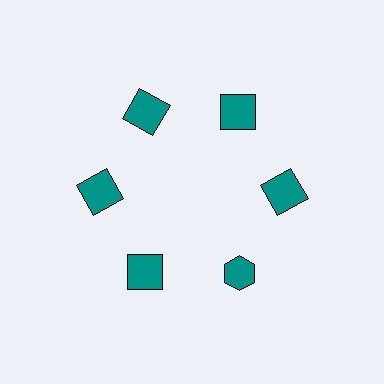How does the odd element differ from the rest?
It has a different shape: hexagon instead of square.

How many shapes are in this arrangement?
There are 6 shapes arranged in a ring pattern.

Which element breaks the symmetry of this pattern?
The teal hexagon at roughly the 5 o'clock position breaks the symmetry. All other shapes are teal squares.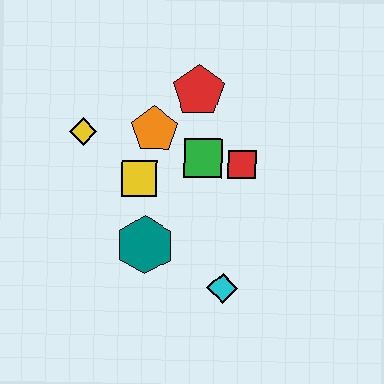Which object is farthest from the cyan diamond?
The yellow diamond is farthest from the cyan diamond.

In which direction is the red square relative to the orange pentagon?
The red square is to the right of the orange pentagon.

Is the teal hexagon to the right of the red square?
No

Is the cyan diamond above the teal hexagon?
No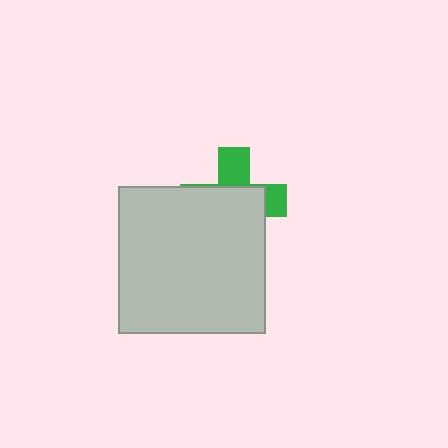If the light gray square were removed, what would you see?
You would see the complete green cross.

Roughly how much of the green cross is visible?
A small part of it is visible (roughly 35%).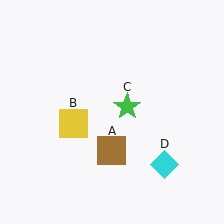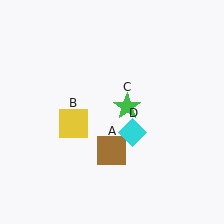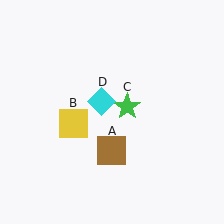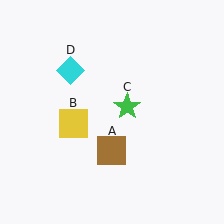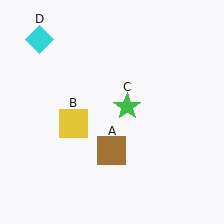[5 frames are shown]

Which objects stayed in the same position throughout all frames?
Brown square (object A) and yellow square (object B) and green star (object C) remained stationary.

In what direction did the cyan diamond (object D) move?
The cyan diamond (object D) moved up and to the left.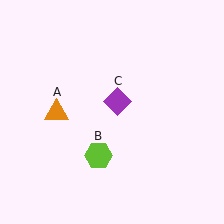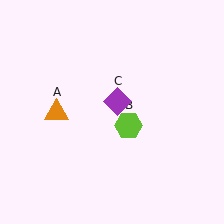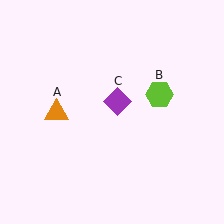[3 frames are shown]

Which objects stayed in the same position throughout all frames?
Orange triangle (object A) and purple diamond (object C) remained stationary.